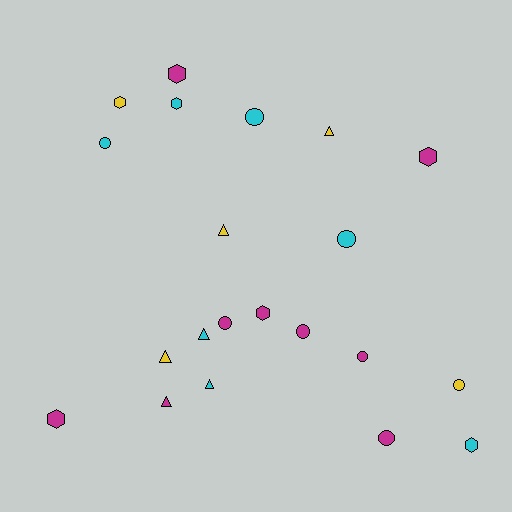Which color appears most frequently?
Magenta, with 9 objects.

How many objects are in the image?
There are 21 objects.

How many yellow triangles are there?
There are 3 yellow triangles.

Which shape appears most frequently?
Circle, with 8 objects.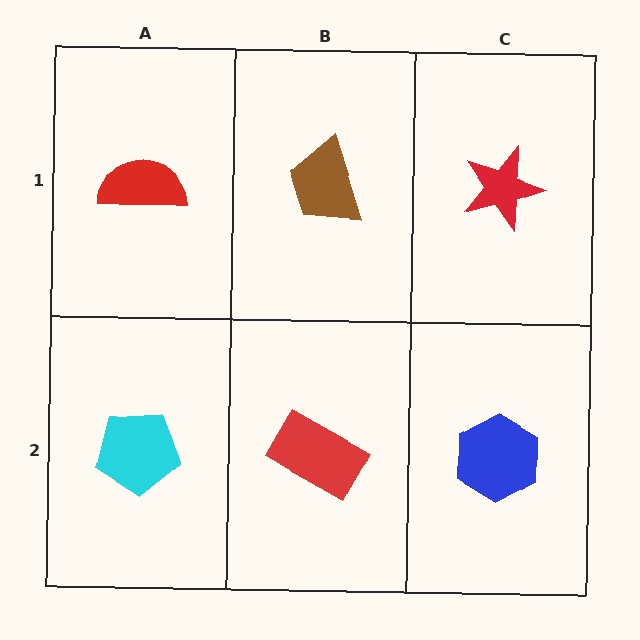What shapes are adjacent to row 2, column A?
A red semicircle (row 1, column A), a red rectangle (row 2, column B).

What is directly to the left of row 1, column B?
A red semicircle.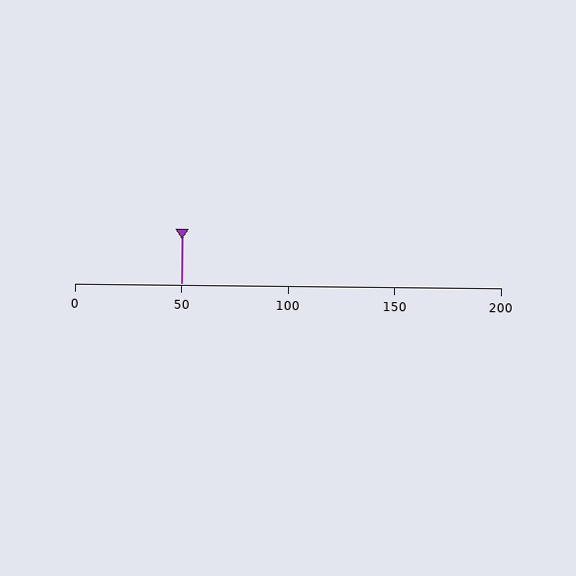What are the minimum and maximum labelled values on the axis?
The axis runs from 0 to 200.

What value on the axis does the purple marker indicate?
The marker indicates approximately 50.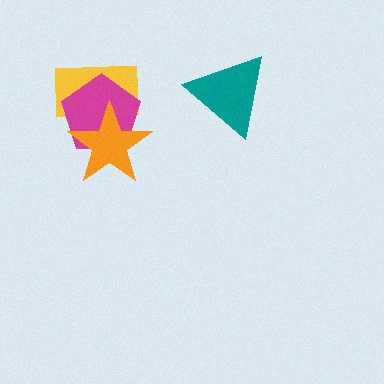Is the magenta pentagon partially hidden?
Yes, it is partially covered by another shape.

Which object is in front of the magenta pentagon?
The orange star is in front of the magenta pentagon.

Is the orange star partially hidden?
No, no other shape covers it.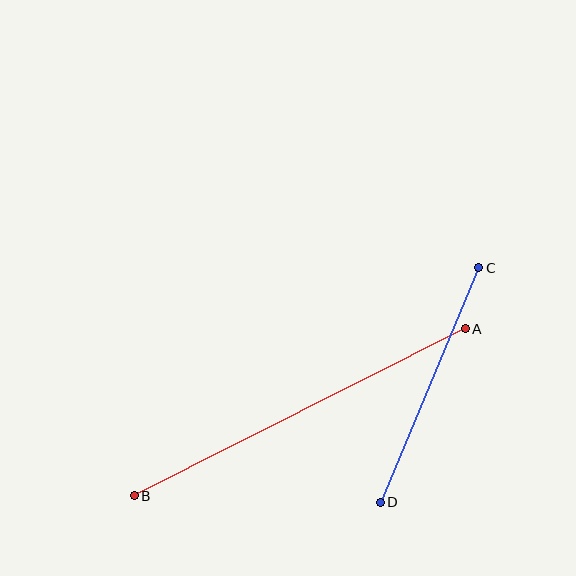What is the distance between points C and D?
The distance is approximately 255 pixels.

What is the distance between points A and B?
The distance is approximately 371 pixels.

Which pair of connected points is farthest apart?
Points A and B are farthest apart.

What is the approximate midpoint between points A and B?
The midpoint is at approximately (300, 412) pixels.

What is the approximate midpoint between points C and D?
The midpoint is at approximately (430, 385) pixels.